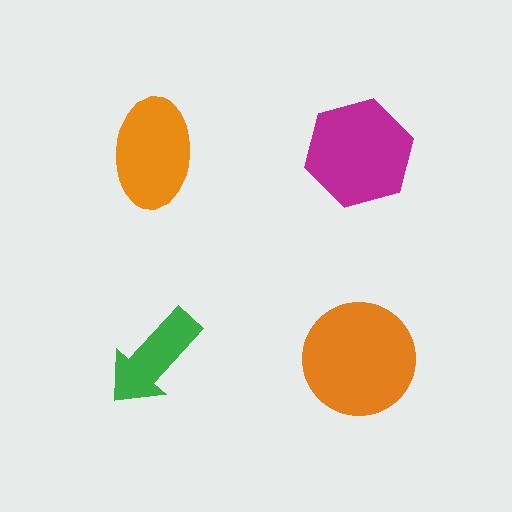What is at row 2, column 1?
A green arrow.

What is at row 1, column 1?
An orange ellipse.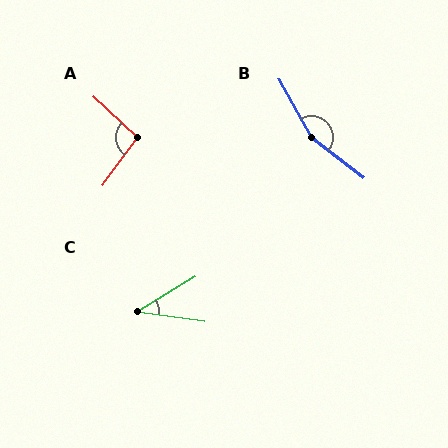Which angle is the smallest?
C, at approximately 39 degrees.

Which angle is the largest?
B, at approximately 157 degrees.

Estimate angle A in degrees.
Approximately 97 degrees.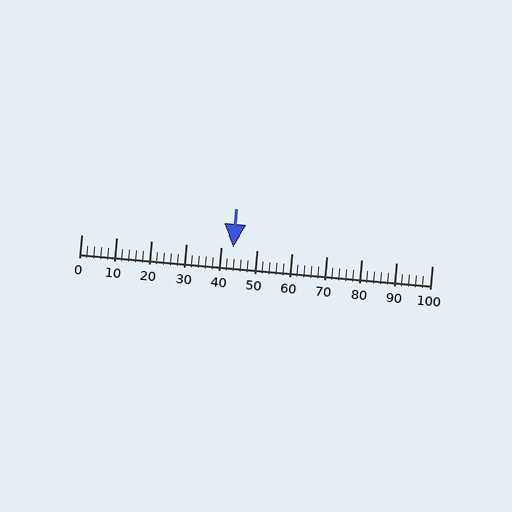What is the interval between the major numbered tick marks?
The major tick marks are spaced 10 units apart.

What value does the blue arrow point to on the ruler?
The blue arrow points to approximately 43.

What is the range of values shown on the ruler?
The ruler shows values from 0 to 100.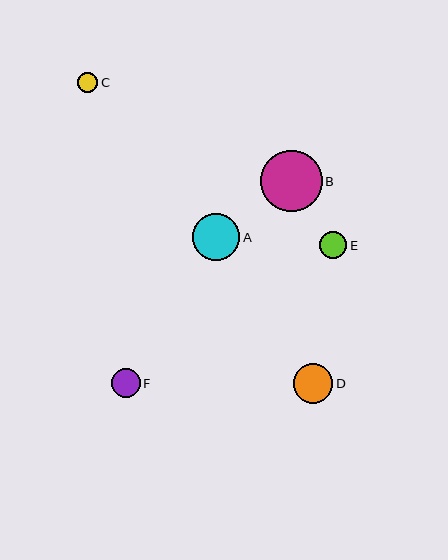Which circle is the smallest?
Circle C is the smallest with a size of approximately 20 pixels.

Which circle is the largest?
Circle B is the largest with a size of approximately 62 pixels.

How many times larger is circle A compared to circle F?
Circle A is approximately 1.6 times the size of circle F.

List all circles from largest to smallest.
From largest to smallest: B, A, D, F, E, C.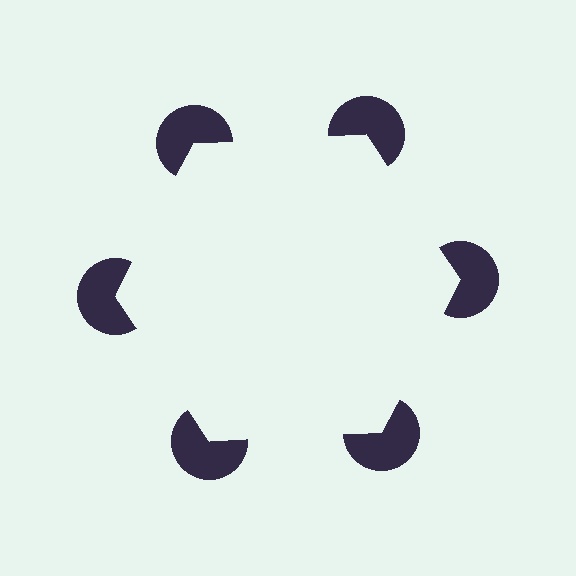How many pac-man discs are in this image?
There are 6 — one at each vertex of the illusory hexagon.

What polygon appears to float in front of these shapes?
An illusory hexagon — its edges are inferred from the aligned wedge cuts in the pac-man discs, not physically drawn.